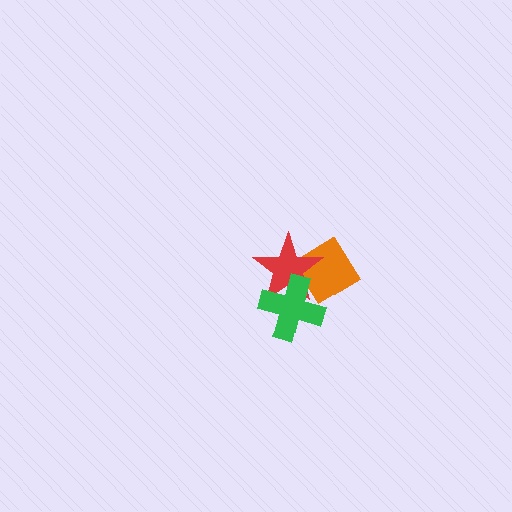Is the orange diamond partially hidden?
Yes, it is partially covered by another shape.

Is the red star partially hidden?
Yes, it is partially covered by another shape.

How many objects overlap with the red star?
2 objects overlap with the red star.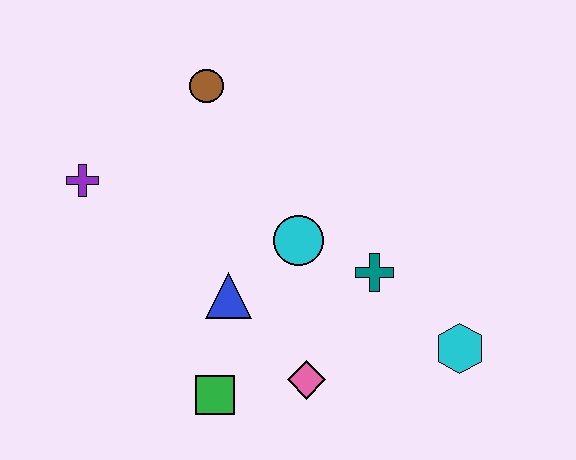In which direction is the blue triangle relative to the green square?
The blue triangle is above the green square.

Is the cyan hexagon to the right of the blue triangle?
Yes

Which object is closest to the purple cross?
The brown circle is closest to the purple cross.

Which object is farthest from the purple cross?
The cyan hexagon is farthest from the purple cross.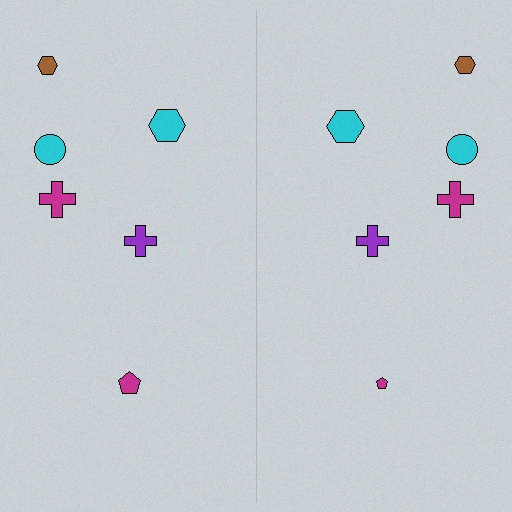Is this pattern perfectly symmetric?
No, the pattern is not perfectly symmetric. The magenta pentagon on the right side has a different size than its mirror counterpart.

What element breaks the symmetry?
The magenta pentagon on the right side has a different size than its mirror counterpart.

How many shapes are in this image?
There are 12 shapes in this image.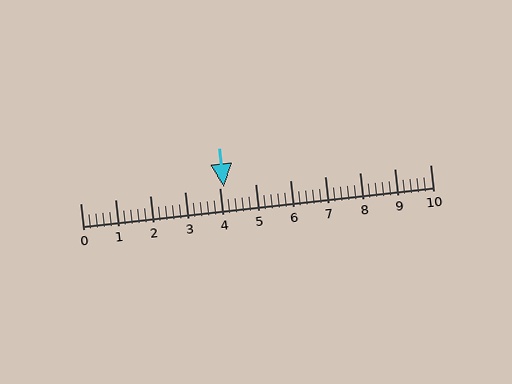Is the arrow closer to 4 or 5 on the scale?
The arrow is closer to 4.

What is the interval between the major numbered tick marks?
The major tick marks are spaced 1 units apart.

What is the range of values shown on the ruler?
The ruler shows values from 0 to 10.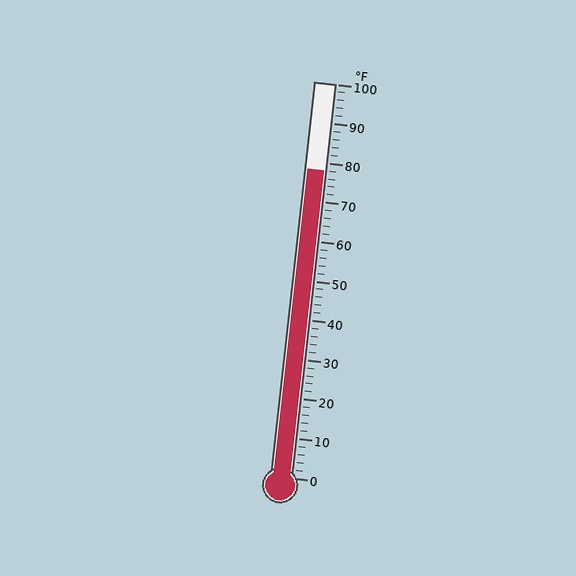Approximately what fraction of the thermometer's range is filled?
The thermometer is filled to approximately 80% of its range.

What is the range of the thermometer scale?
The thermometer scale ranges from 0°F to 100°F.